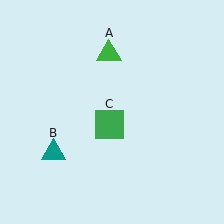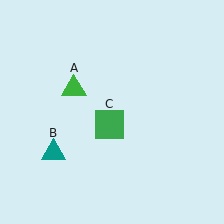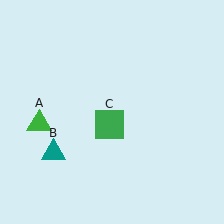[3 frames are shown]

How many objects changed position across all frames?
1 object changed position: green triangle (object A).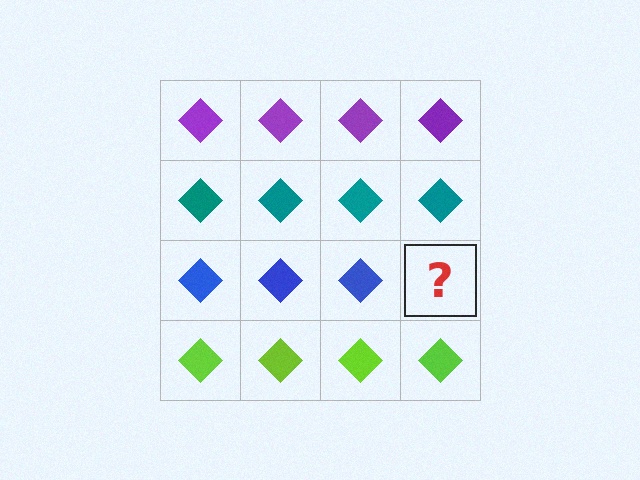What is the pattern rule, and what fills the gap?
The rule is that each row has a consistent color. The gap should be filled with a blue diamond.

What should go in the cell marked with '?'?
The missing cell should contain a blue diamond.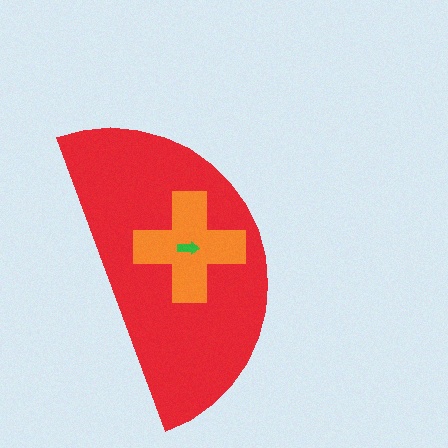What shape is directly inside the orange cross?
The green arrow.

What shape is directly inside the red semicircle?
The orange cross.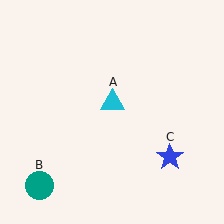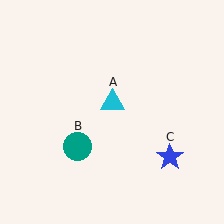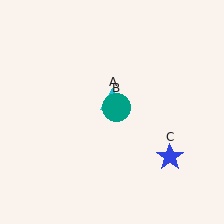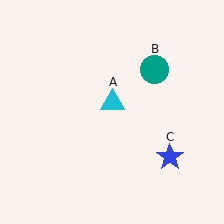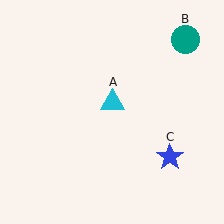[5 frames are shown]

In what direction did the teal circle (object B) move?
The teal circle (object B) moved up and to the right.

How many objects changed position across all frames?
1 object changed position: teal circle (object B).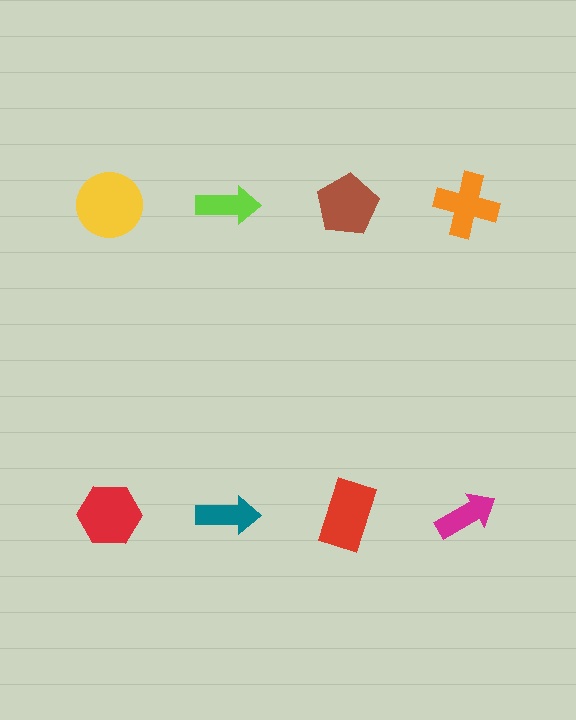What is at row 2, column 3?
A red rectangle.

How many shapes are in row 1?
4 shapes.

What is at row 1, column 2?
A lime arrow.